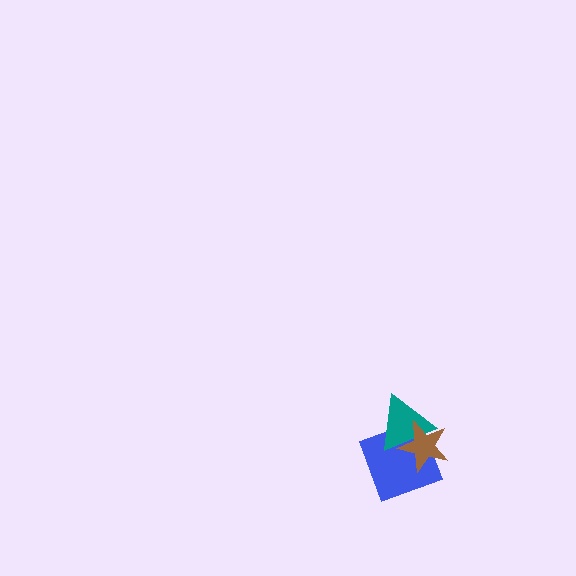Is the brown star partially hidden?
No, no other shape covers it.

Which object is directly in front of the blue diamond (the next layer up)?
The teal triangle is directly in front of the blue diamond.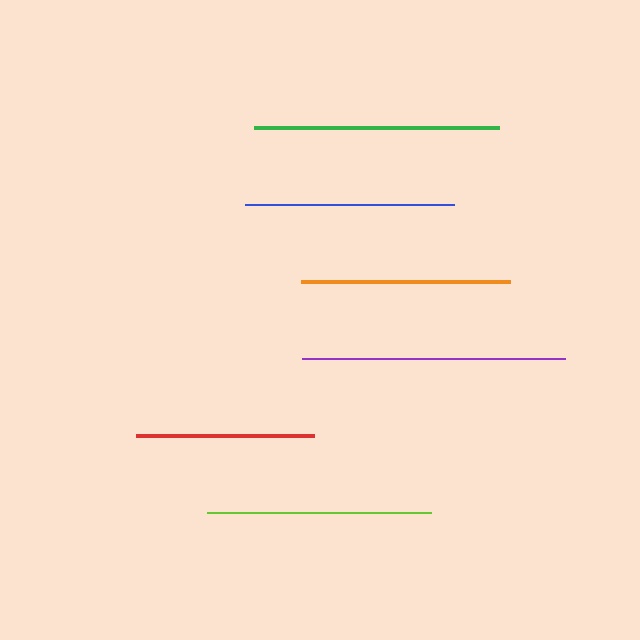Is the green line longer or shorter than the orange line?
The green line is longer than the orange line.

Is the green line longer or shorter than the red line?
The green line is longer than the red line.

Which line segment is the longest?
The purple line is the longest at approximately 263 pixels.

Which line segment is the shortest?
The red line is the shortest at approximately 178 pixels.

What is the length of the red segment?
The red segment is approximately 178 pixels long.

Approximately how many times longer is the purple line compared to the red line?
The purple line is approximately 1.5 times the length of the red line.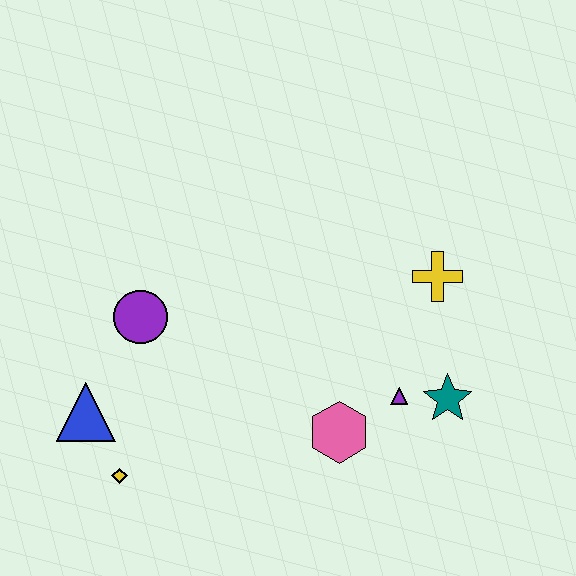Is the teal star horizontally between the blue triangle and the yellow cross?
No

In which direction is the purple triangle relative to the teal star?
The purple triangle is to the left of the teal star.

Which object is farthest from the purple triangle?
The blue triangle is farthest from the purple triangle.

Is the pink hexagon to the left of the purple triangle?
Yes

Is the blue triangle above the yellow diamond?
Yes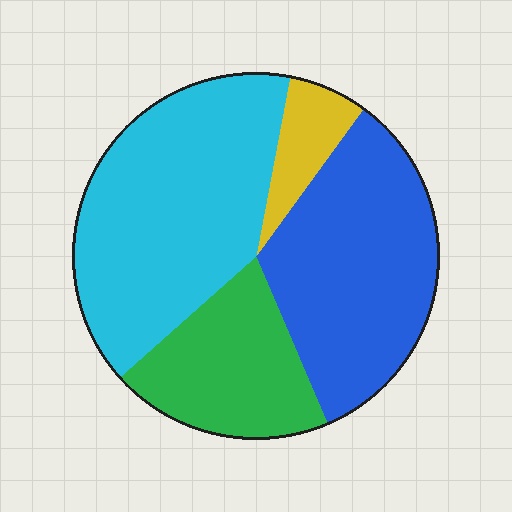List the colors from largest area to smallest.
From largest to smallest: cyan, blue, green, yellow.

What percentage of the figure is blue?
Blue covers about 35% of the figure.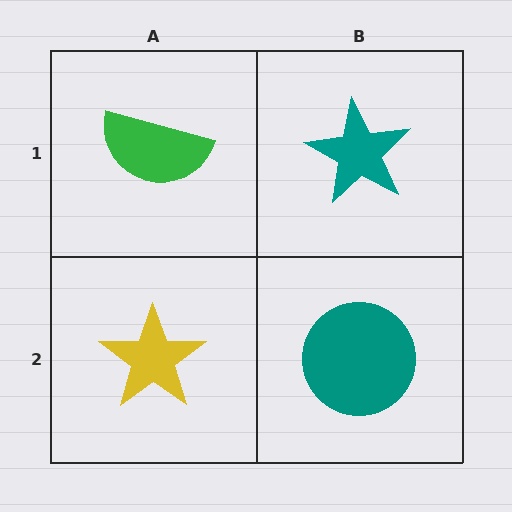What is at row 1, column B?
A teal star.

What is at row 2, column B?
A teal circle.